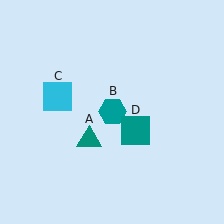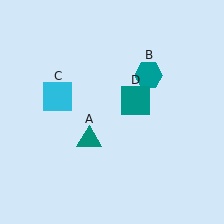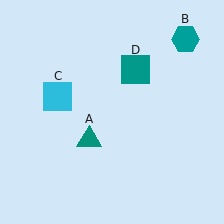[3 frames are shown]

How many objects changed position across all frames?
2 objects changed position: teal hexagon (object B), teal square (object D).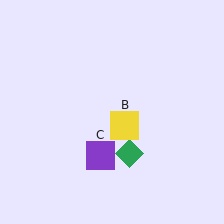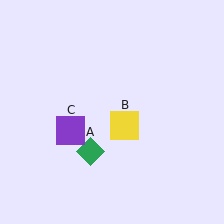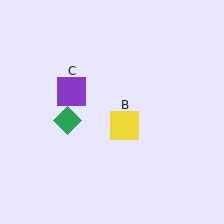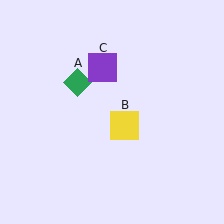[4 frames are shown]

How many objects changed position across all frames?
2 objects changed position: green diamond (object A), purple square (object C).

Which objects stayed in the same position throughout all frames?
Yellow square (object B) remained stationary.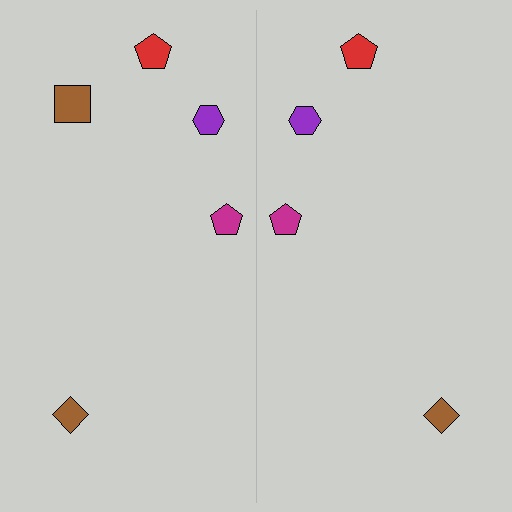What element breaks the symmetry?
A brown square is missing from the right side.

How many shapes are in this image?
There are 9 shapes in this image.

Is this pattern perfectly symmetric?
No, the pattern is not perfectly symmetric. A brown square is missing from the right side.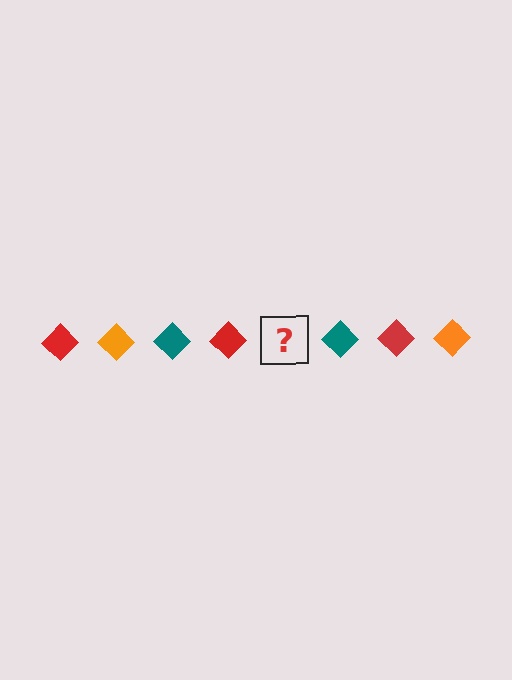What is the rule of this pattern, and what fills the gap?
The rule is that the pattern cycles through red, orange, teal diamonds. The gap should be filled with an orange diamond.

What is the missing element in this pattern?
The missing element is an orange diamond.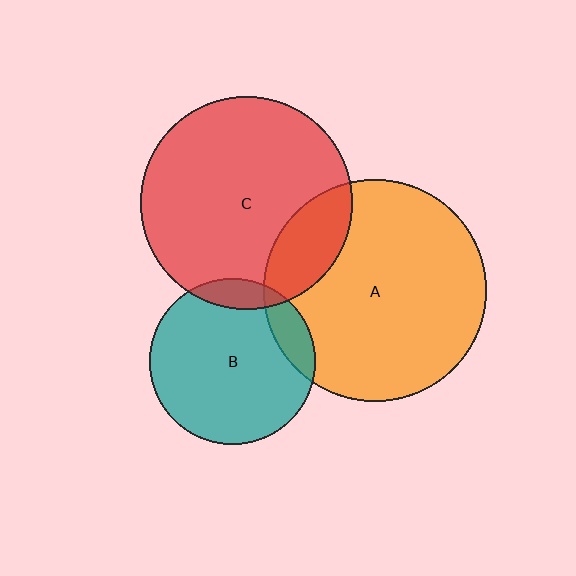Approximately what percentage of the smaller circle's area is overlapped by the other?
Approximately 10%.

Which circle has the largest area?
Circle A (orange).